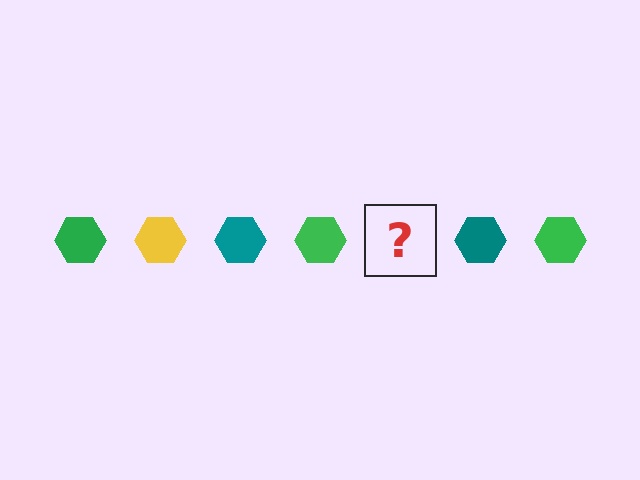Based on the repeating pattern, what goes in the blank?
The blank should be a yellow hexagon.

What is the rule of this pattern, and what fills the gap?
The rule is that the pattern cycles through green, yellow, teal hexagons. The gap should be filled with a yellow hexagon.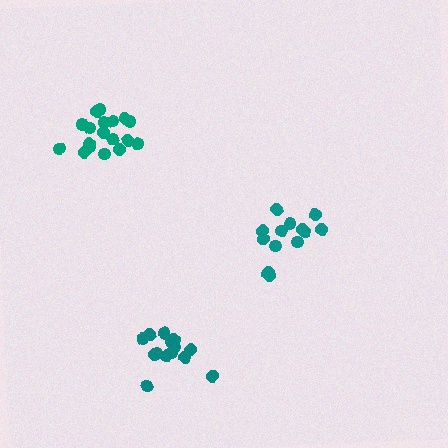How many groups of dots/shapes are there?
There are 3 groups.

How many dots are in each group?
Group 1: 14 dots, Group 2: 14 dots, Group 3: 18 dots (46 total).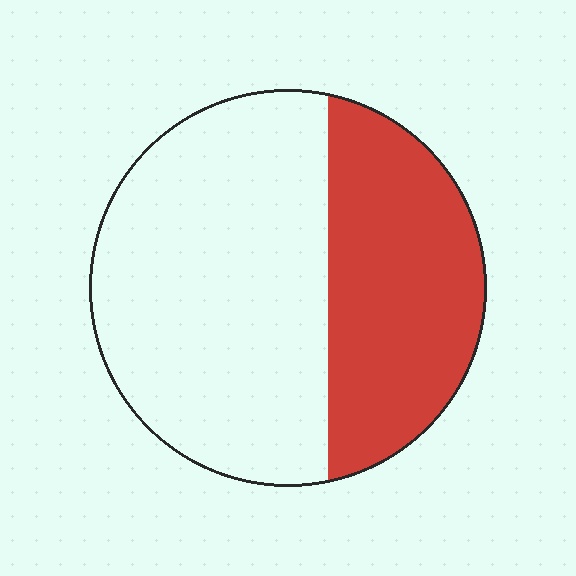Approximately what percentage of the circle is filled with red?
Approximately 35%.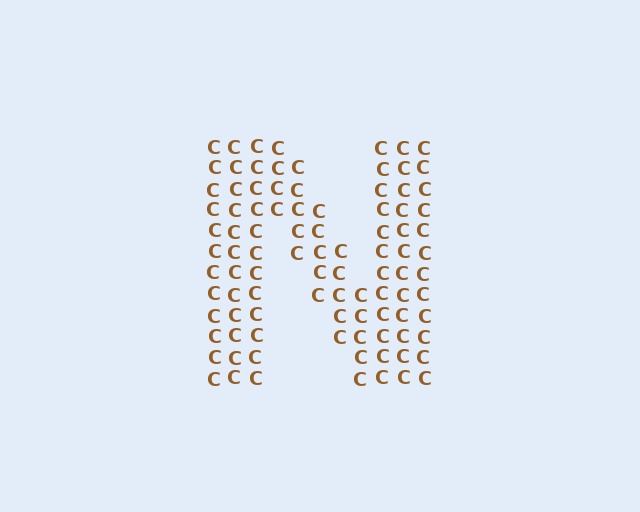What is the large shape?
The large shape is the letter N.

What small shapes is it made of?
It is made of small letter C's.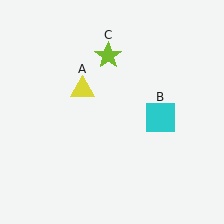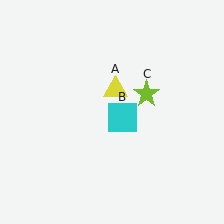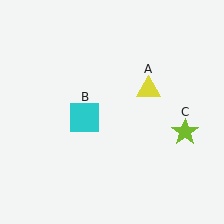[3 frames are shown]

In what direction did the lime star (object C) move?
The lime star (object C) moved down and to the right.